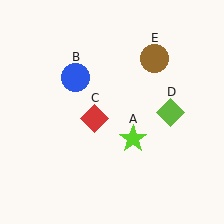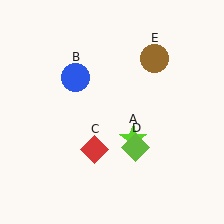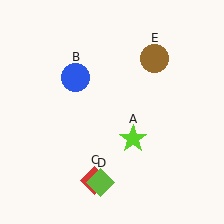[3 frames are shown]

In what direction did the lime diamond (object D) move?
The lime diamond (object D) moved down and to the left.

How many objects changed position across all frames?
2 objects changed position: red diamond (object C), lime diamond (object D).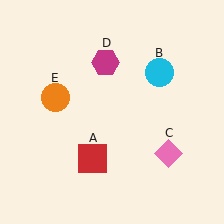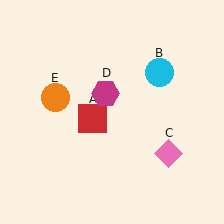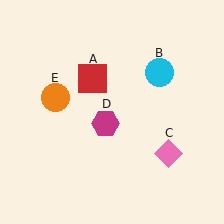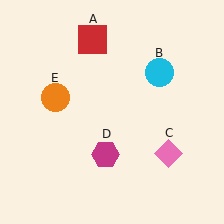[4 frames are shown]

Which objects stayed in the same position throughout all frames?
Cyan circle (object B) and pink diamond (object C) and orange circle (object E) remained stationary.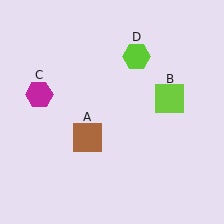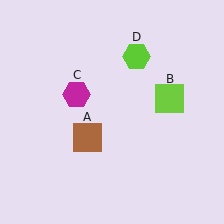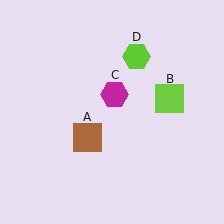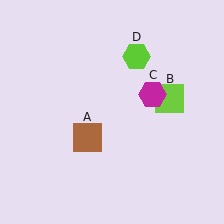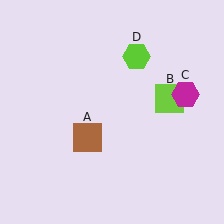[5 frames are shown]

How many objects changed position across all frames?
1 object changed position: magenta hexagon (object C).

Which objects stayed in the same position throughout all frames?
Brown square (object A) and lime square (object B) and lime hexagon (object D) remained stationary.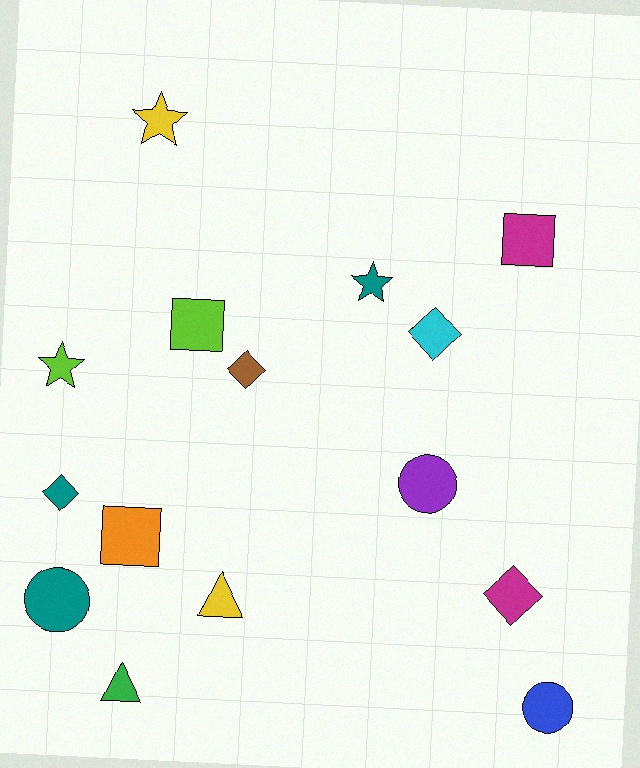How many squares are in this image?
There are 3 squares.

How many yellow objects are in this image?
There are 2 yellow objects.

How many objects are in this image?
There are 15 objects.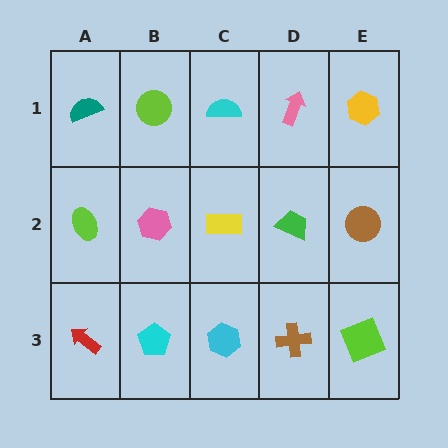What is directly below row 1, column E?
A brown circle.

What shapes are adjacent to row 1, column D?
A green trapezoid (row 2, column D), a cyan semicircle (row 1, column C), a yellow hexagon (row 1, column E).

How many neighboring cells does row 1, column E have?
2.